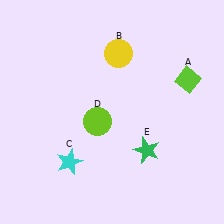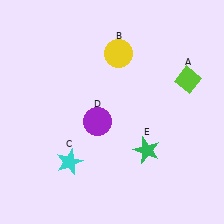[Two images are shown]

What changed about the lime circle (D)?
In Image 1, D is lime. In Image 2, it changed to purple.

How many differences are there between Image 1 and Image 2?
There is 1 difference between the two images.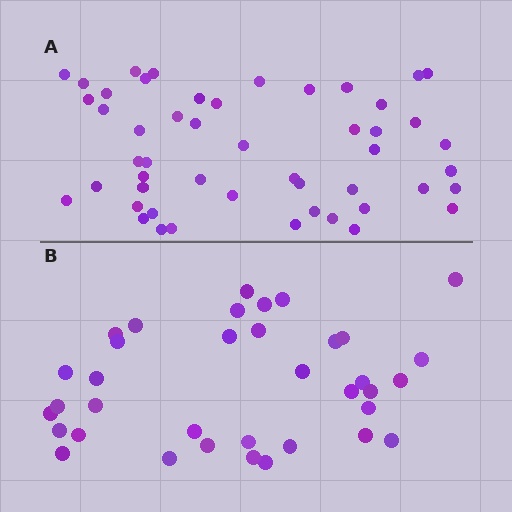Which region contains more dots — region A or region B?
Region A (the top region) has more dots.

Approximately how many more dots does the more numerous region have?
Region A has approximately 15 more dots than region B.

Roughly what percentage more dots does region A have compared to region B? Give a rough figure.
About 40% more.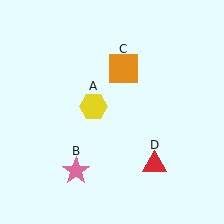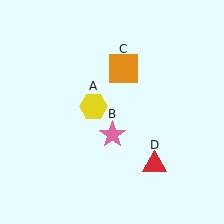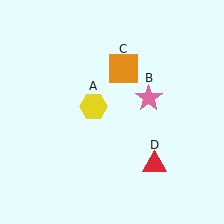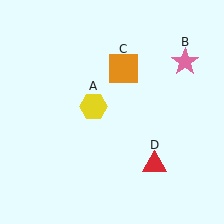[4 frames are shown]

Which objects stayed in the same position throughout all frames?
Yellow hexagon (object A) and orange square (object C) and red triangle (object D) remained stationary.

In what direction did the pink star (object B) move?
The pink star (object B) moved up and to the right.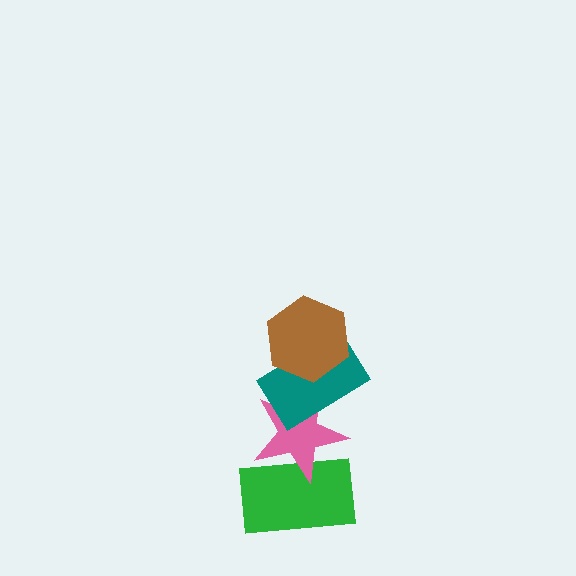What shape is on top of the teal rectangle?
The brown hexagon is on top of the teal rectangle.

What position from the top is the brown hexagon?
The brown hexagon is 1st from the top.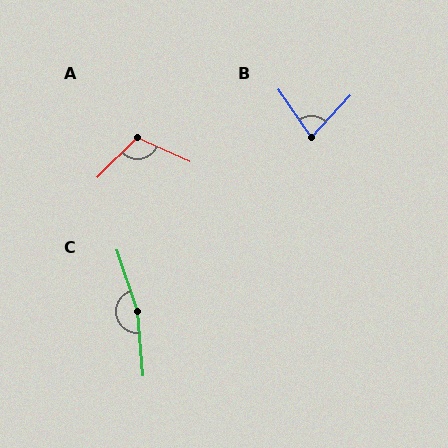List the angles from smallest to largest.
B (77°), A (110°), C (166°).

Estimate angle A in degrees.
Approximately 110 degrees.